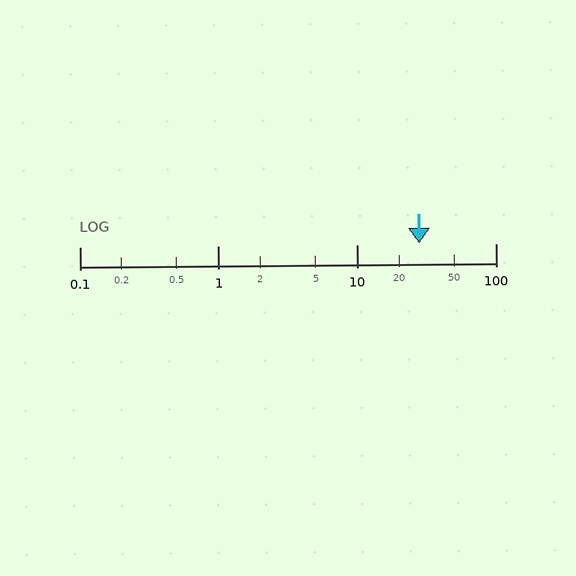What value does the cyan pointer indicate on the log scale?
The pointer indicates approximately 28.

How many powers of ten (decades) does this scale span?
The scale spans 3 decades, from 0.1 to 100.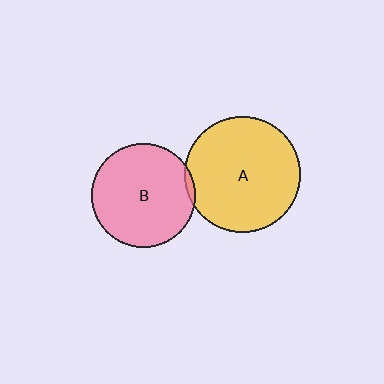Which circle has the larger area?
Circle A (yellow).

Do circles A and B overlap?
Yes.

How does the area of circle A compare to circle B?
Approximately 1.2 times.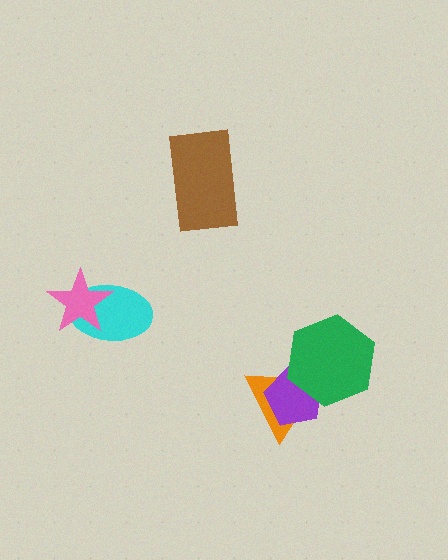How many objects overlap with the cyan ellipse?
1 object overlaps with the cyan ellipse.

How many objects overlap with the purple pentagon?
2 objects overlap with the purple pentagon.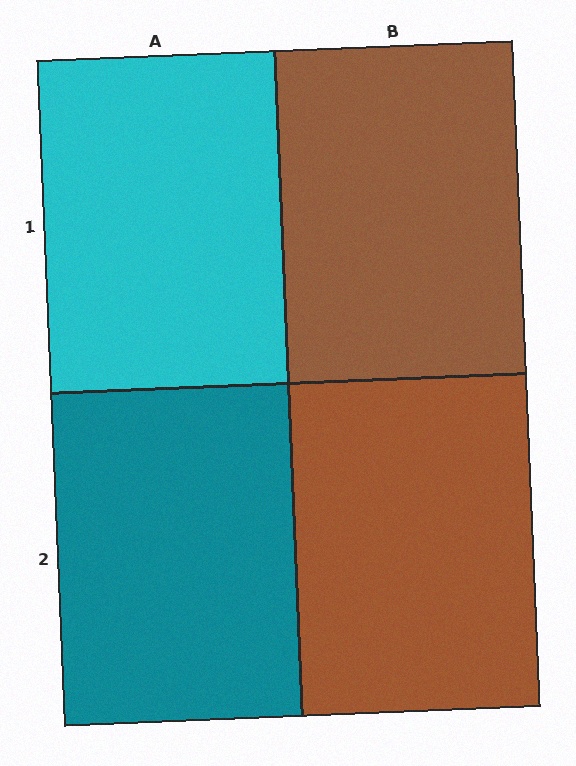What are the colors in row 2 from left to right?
Teal, brown.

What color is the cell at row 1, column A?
Cyan.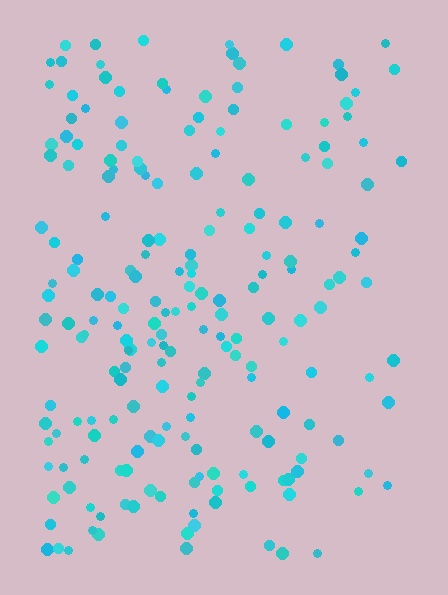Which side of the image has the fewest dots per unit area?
The right.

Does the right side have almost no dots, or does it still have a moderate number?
Still a moderate number, just noticeably fewer than the left.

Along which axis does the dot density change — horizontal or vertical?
Horizontal.